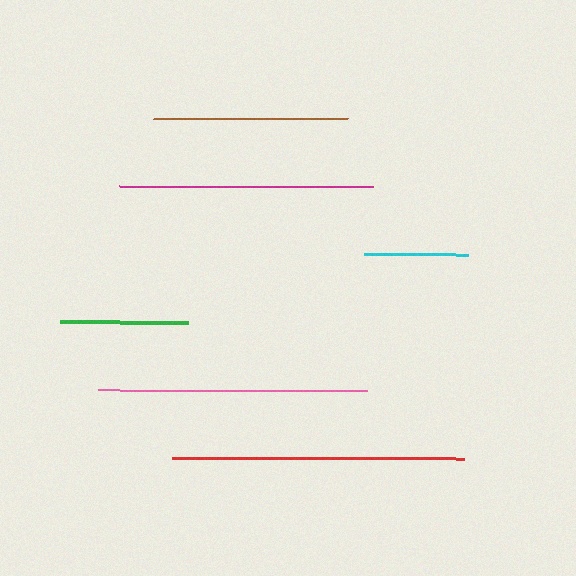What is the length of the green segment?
The green segment is approximately 128 pixels long.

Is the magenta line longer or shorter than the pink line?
The pink line is longer than the magenta line.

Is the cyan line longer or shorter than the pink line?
The pink line is longer than the cyan line.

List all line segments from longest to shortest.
From longest to shortest: red, pink, magenta, brown, green, cyan.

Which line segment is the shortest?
The cyan line is the shortest at approximately 104 pixels.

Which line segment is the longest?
The red line is the longest at approximately 292 pixels.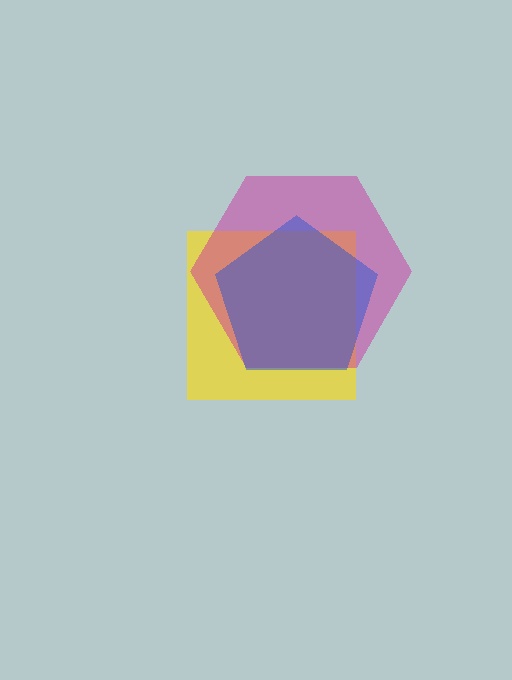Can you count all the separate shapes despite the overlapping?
Yes, there are 3 separate shapes.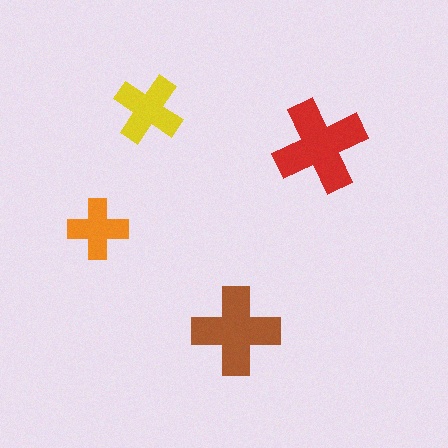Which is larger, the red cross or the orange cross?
The red one.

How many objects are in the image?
There are 4 objects in the image.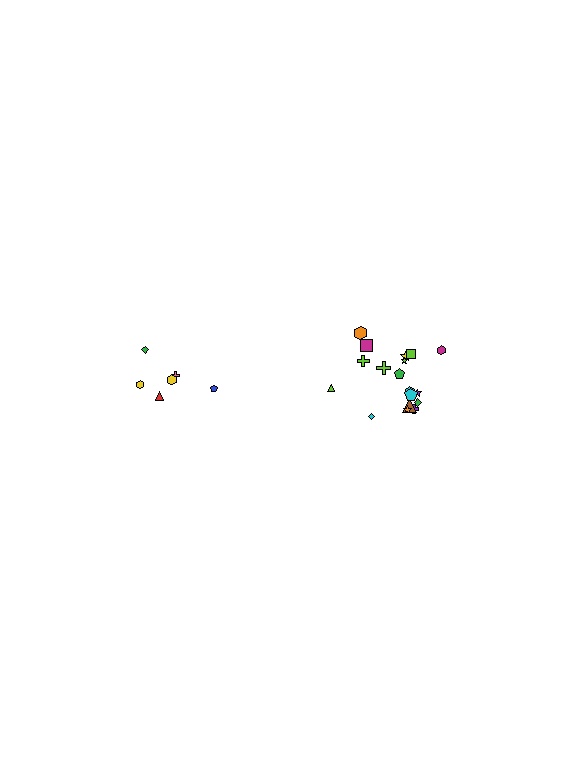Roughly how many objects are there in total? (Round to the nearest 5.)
Roughly 25 objects in total.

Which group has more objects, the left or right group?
The right group.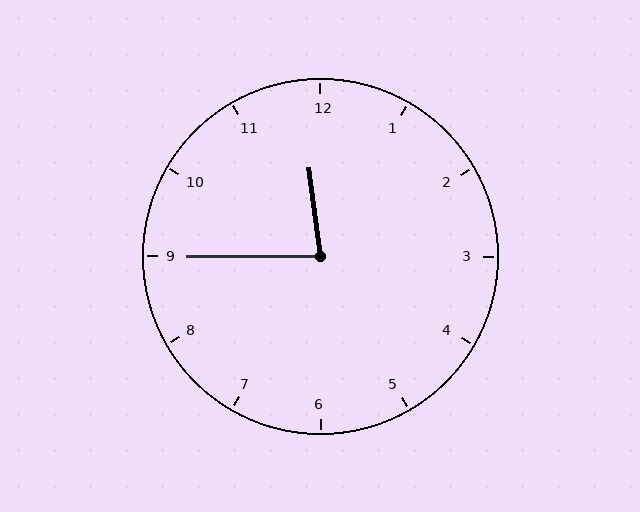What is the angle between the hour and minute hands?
Approximately 82 degrees.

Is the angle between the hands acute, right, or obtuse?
It is acute.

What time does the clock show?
11:45.